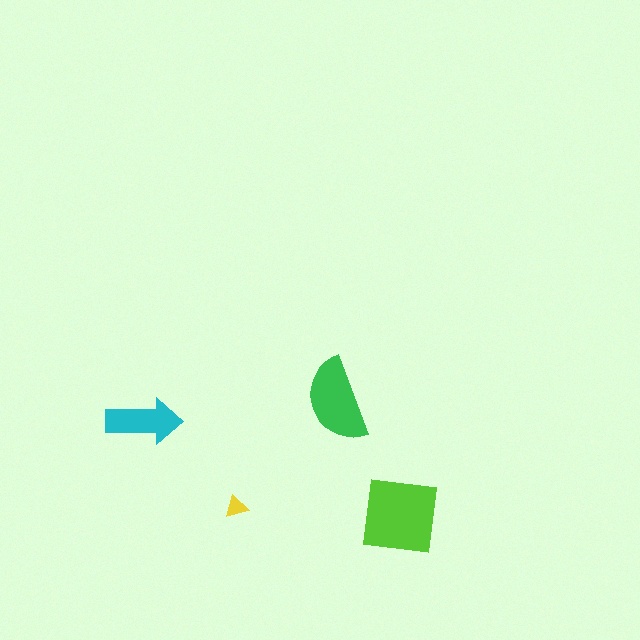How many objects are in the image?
There are 4 objects in the image.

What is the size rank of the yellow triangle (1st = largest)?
4th.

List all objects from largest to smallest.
The lime square, the green semicircle, the cyan arrow, the yellow triangle.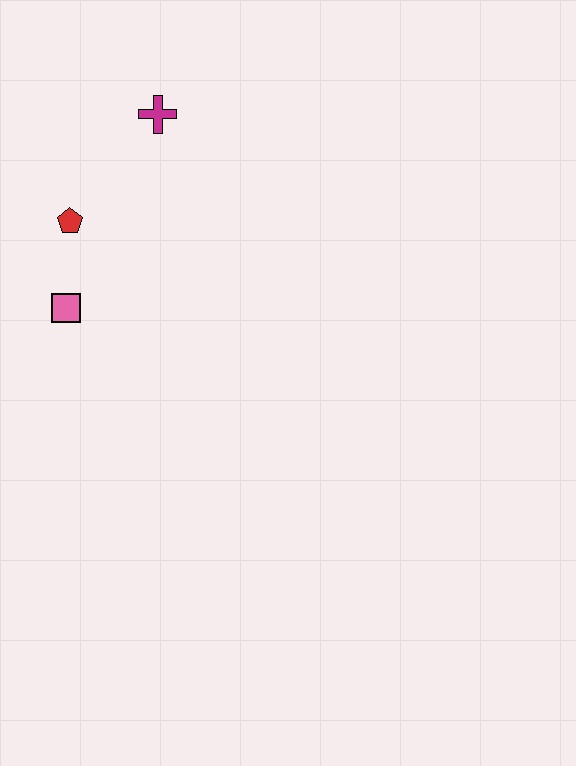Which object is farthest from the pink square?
The magenta cross is farthest from the pink square.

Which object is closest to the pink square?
The red pentagon is closest to the pink square.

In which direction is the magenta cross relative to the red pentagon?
The magenta cross is above the red pentagon.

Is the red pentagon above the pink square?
Yes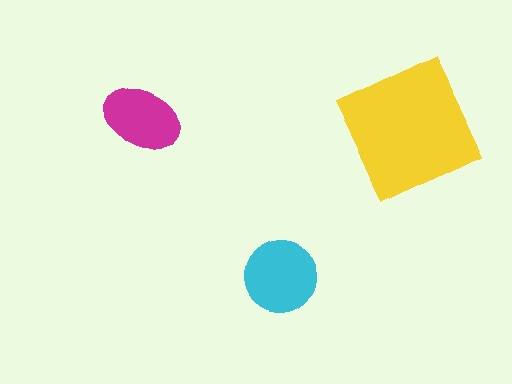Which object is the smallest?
The magenta ellipse.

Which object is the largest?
The yellow square.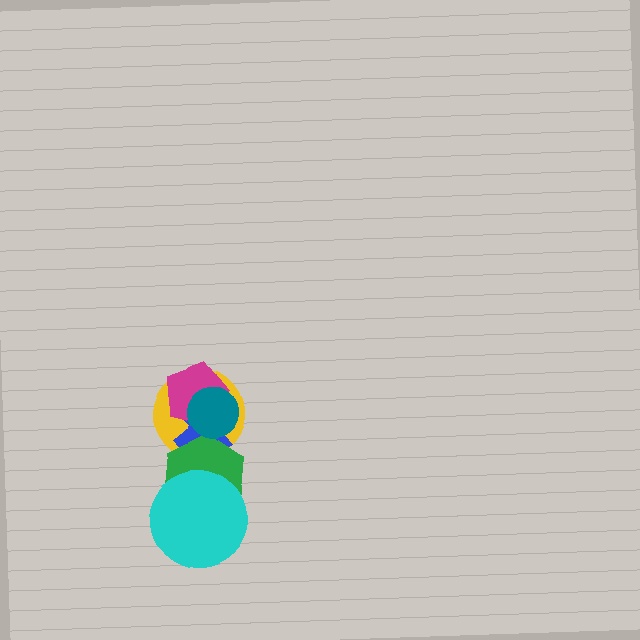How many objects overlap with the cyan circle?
1 object overlaps with the cyan circle.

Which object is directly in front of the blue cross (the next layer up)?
The green hexagon is directly in front of the blue cross.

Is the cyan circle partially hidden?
No, no other shape covers it.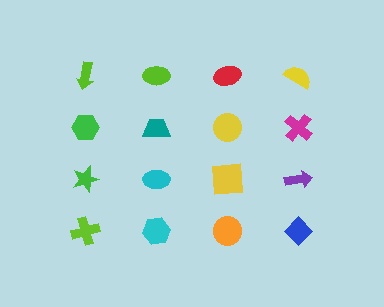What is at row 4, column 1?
A lime cross.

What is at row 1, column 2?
A lime ellipse.